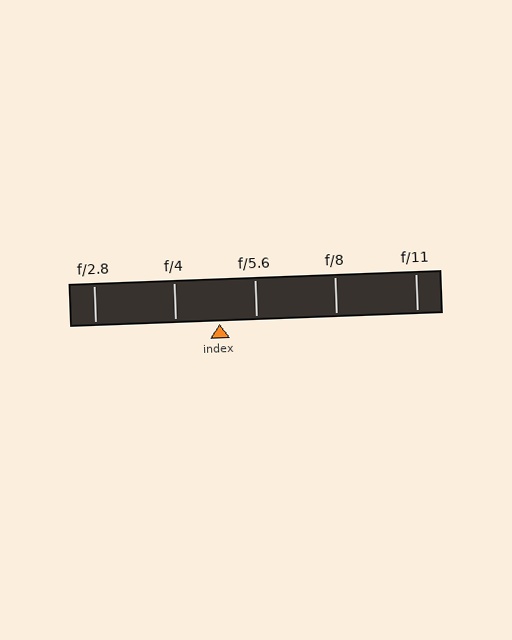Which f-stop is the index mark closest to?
The index mark is closest to f/5.6.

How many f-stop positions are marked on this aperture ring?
There are 5 f-stop positions marked.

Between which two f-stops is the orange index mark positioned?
The index mark is between f/4 and f/5.6.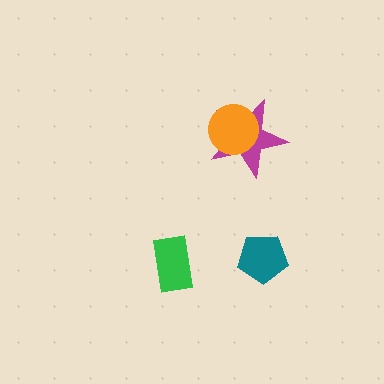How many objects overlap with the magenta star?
1 object overlaps with the magenta star.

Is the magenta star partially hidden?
Yes, it is partially covered by another shape.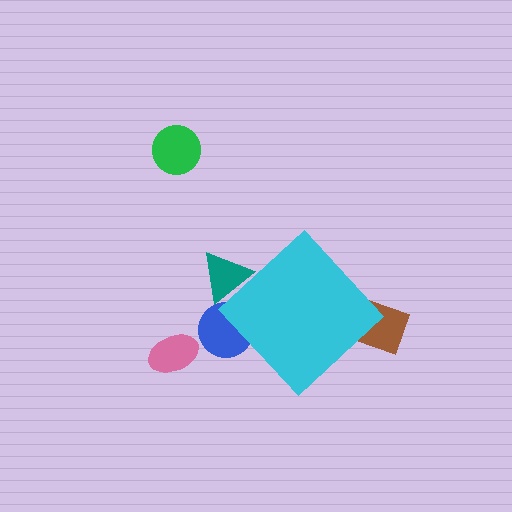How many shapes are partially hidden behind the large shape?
3 shapes are partially hidden.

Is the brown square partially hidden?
Yes, the brown square is partially hidden behind the cyan diamond.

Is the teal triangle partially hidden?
Yes, the teal triangle is partially hidden behind the cyan diamond.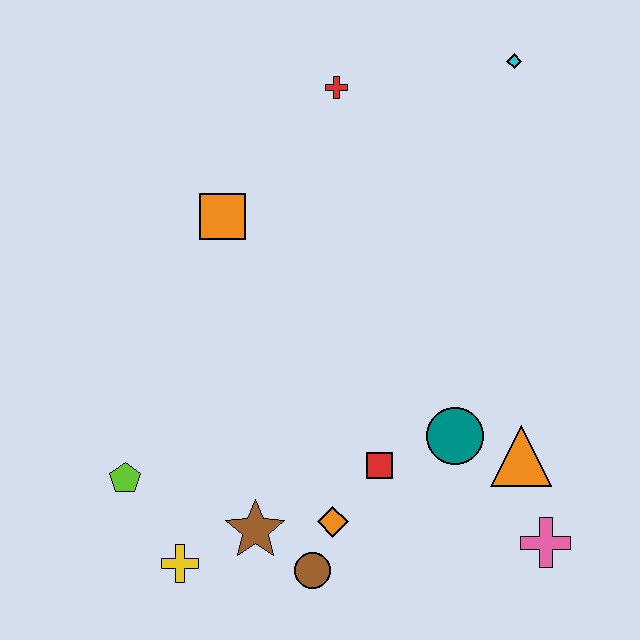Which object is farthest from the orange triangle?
The red cross is farthest from the orange triangle.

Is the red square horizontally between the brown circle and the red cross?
No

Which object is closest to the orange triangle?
The teal circle is closest to the orange triangle.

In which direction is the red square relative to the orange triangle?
The red square is to the left of the orange triangle.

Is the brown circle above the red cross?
No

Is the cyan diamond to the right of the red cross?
Yes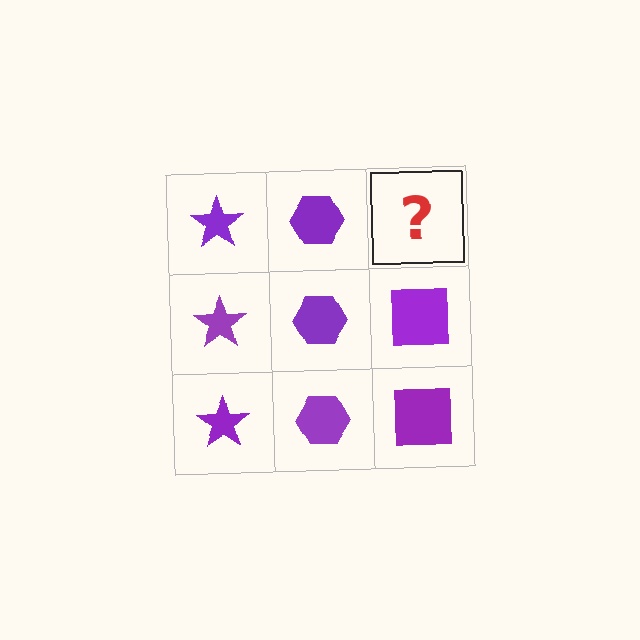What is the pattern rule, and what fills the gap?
The rule is that each column has a consistent shape. The gap should be filled with a purple square.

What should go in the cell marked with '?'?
The missing cell should contain a purple square.